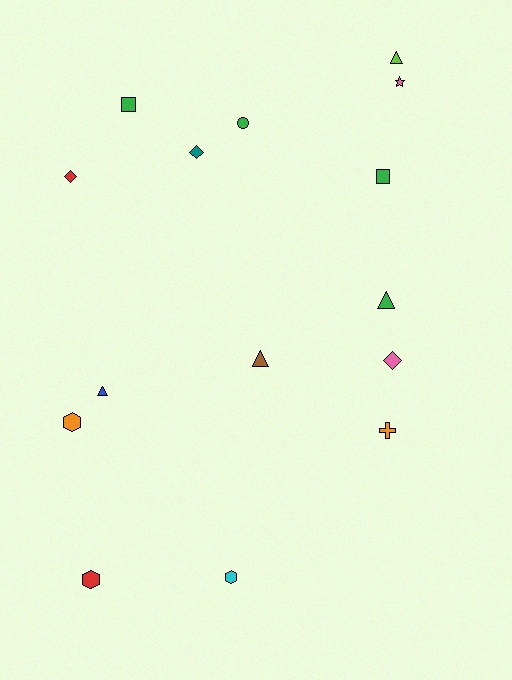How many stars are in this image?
There is 1 star.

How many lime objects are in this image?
There is 1 lime object.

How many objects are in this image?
There are 15 objects.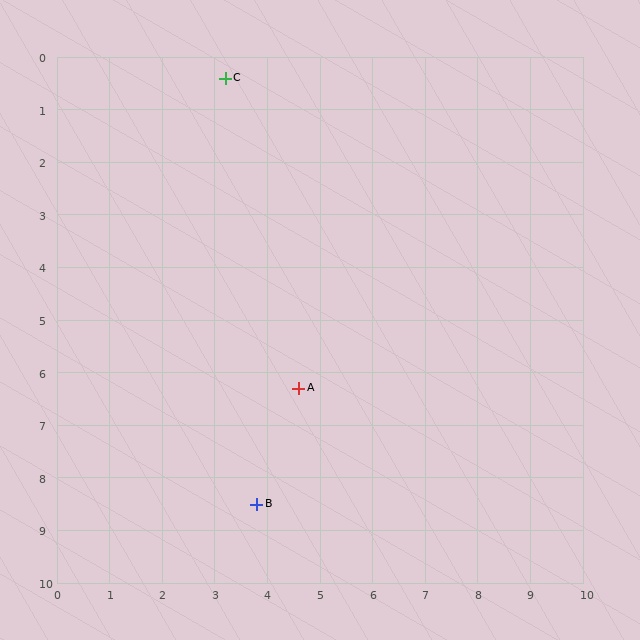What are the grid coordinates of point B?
Point B is at approximately (3.8, 8.5).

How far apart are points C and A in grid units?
Points C and A are about 6.1 grid units apart.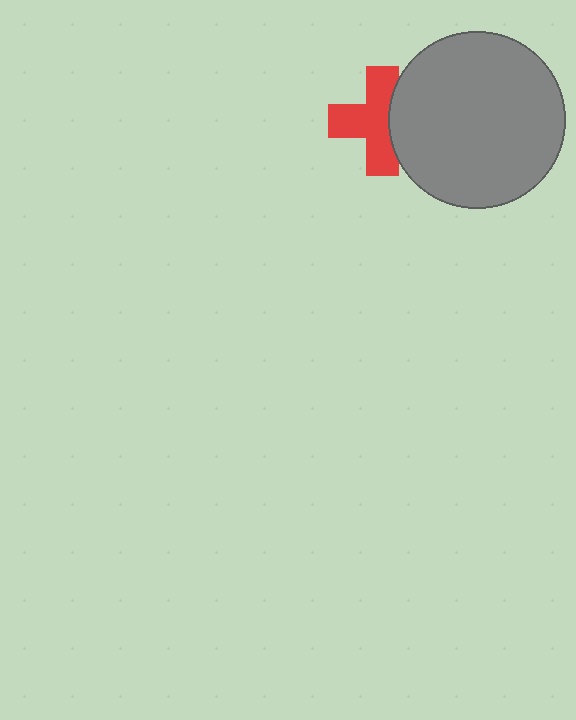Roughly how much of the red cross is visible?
Most of it is visible (roughly 69%).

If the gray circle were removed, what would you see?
You would see the complete red cross.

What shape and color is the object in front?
The object in front is a gray circle.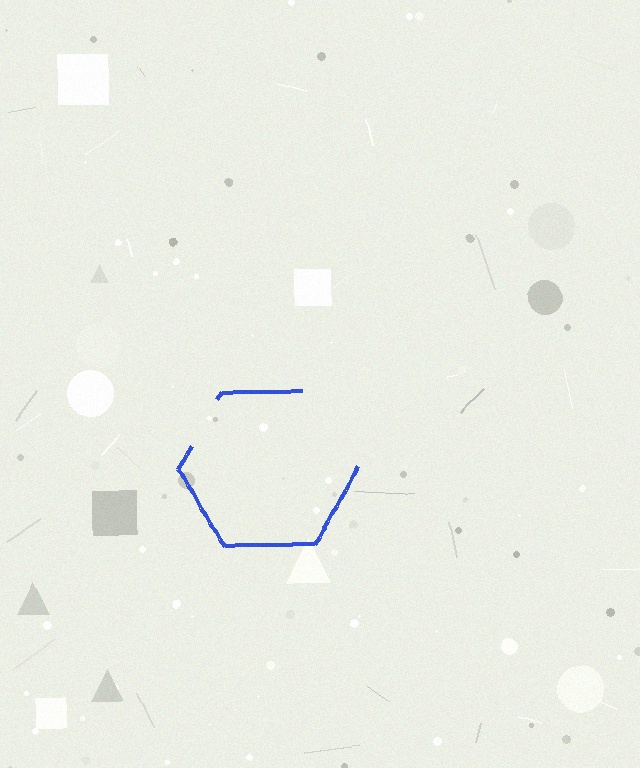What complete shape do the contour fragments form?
The contour fragments form a hexagon.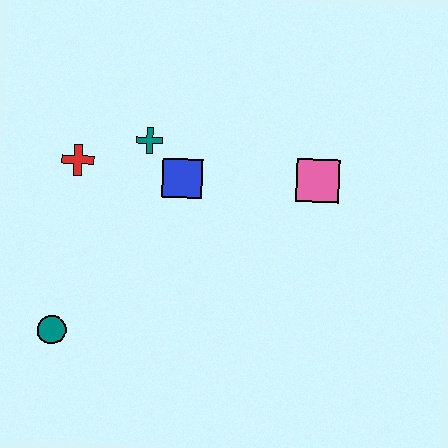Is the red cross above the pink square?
Yes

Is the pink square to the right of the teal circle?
Yes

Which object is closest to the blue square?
The teal cross is closest to the blue square.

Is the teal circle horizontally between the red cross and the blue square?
No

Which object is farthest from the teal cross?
The teal circle is farthest from the teal cross.